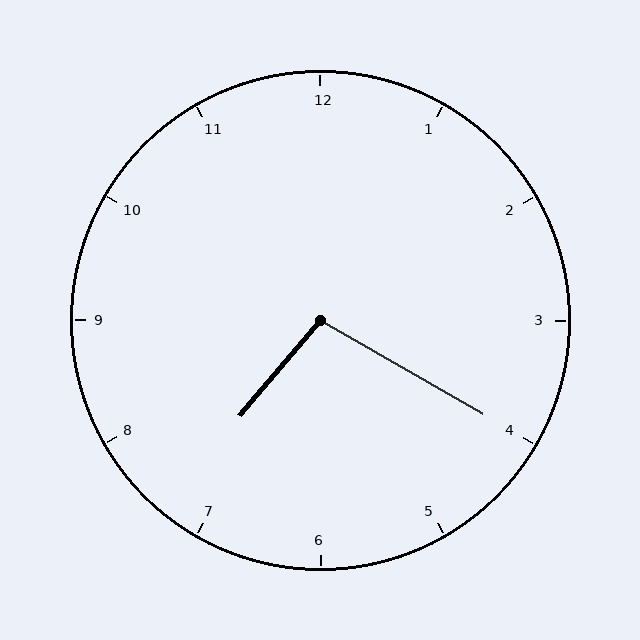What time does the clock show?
7:20.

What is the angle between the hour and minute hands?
Approximately 100 degrees.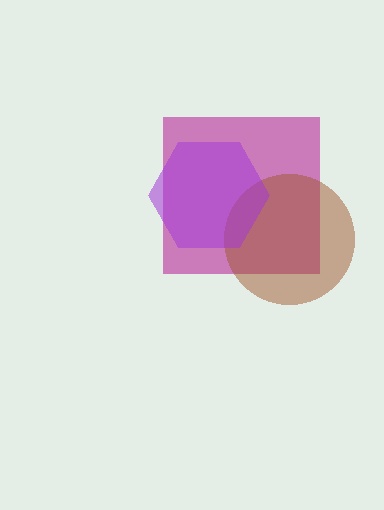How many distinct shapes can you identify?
There are 3 distinct shapes: a magenta square, a brown circle, a purple hexagon.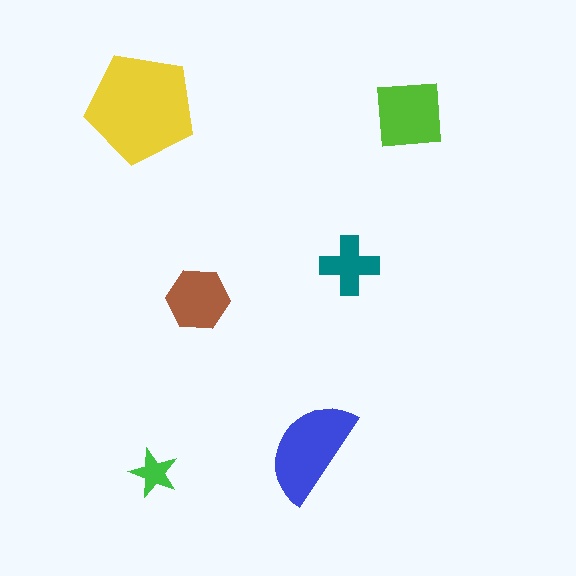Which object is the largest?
The yellow pentagon.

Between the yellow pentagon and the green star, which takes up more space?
The yellow pentagon.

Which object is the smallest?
The green star.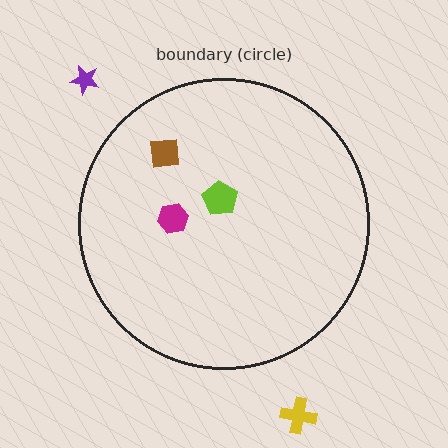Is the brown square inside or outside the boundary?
Inside.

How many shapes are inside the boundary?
3 inside, 2 outside.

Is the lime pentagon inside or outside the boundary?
Inside.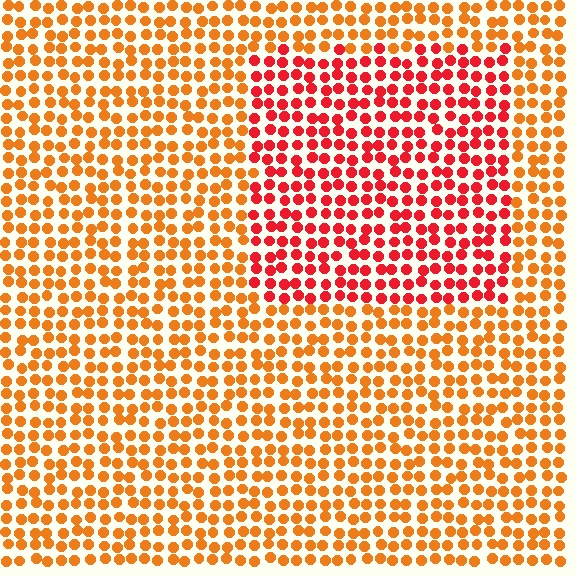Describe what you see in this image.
The image is filled with small orange elements in a uniform arrangement. A rectangle-shaped region is visible where the elements are tinted to a slightly different hue, forming a subtle color boundary.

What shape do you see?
I see a rectangle.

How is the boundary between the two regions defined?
The boundary is defined purely by a slight shift in hue (about 33 degrees). Spacing, size, and orientation are identical on both sides.